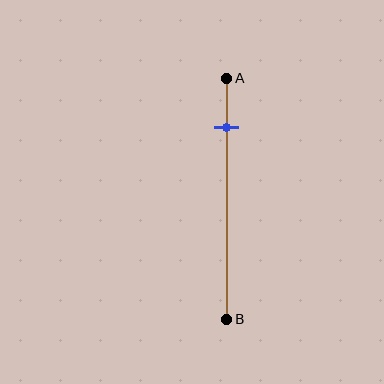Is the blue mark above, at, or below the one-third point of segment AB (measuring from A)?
The blue mark is above the one-third point of segment AB.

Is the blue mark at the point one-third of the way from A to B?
No, the mark is at about 20% from A, not at the 33% one-third point.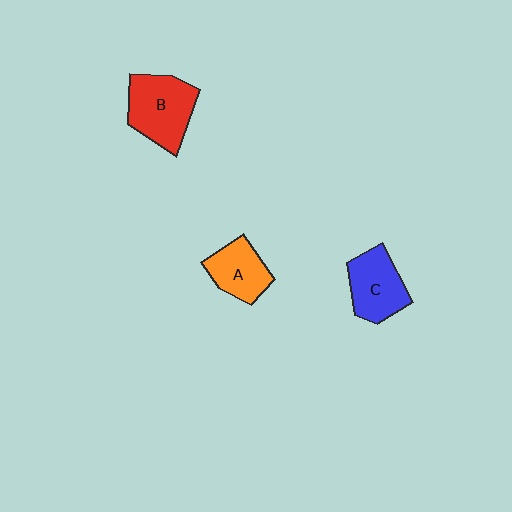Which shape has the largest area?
Shape B (red).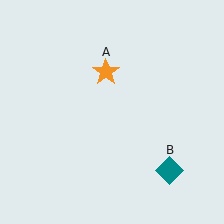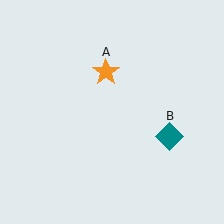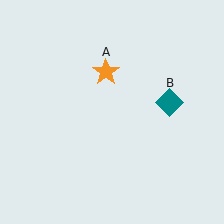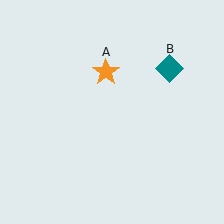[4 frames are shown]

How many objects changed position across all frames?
1 object changed position: teal diamond (object B).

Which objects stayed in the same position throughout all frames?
Orange star (object A) remained stationary.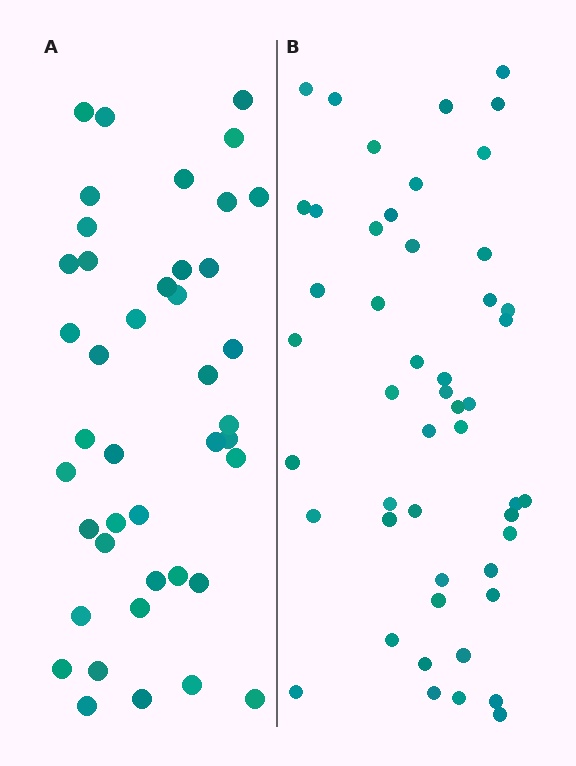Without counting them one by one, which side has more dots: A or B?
Region B (the right region) has more dots.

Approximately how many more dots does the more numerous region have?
Region B has roughly 8 or so more dots than region A.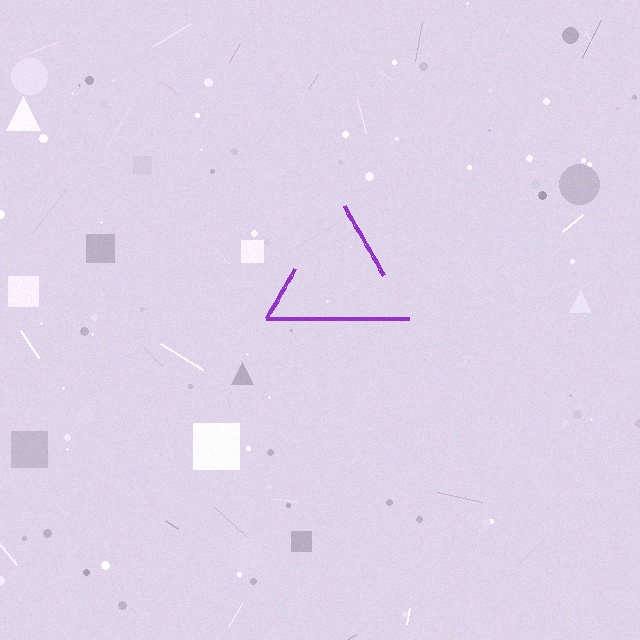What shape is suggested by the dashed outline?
The dashed outline suggests a triangle.